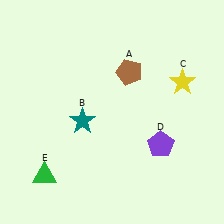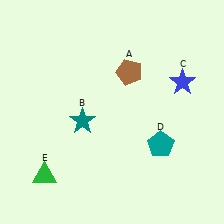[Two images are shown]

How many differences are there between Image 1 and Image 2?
There are 2 differences between the two images.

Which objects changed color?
C changed from yellow to blue. D changed from purple to teal.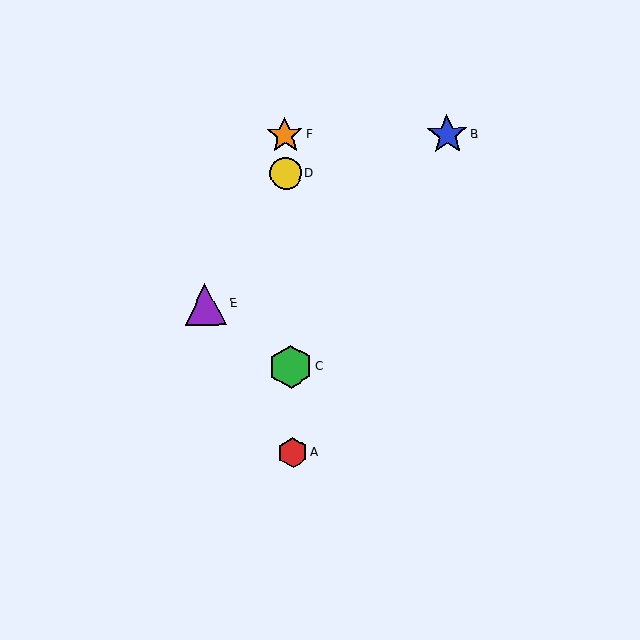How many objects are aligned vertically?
4 objects (A, C, D, F) are aligned vertically.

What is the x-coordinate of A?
Object A is at x≈293.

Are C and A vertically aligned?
Yes, both are at x≈291.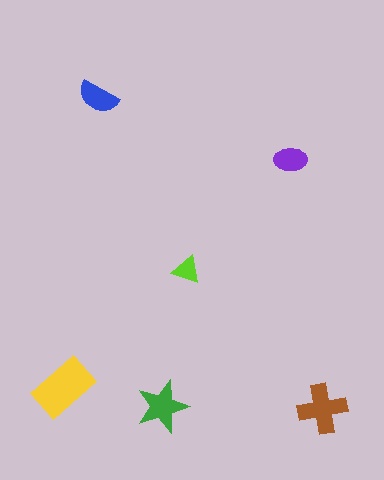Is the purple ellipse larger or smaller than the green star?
Smaller.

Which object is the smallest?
The lime triangle.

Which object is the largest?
The yellow rectangle.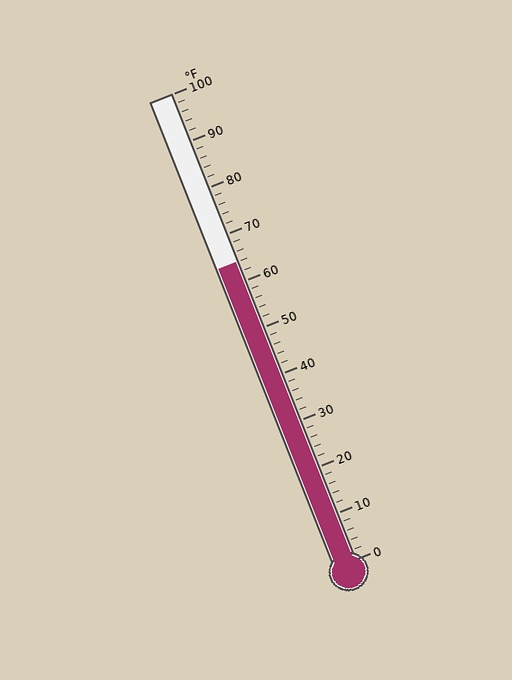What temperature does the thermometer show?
The thermometer shows approximately 64°F.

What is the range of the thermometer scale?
The thermometer scale ranges from 0°F to 100°F.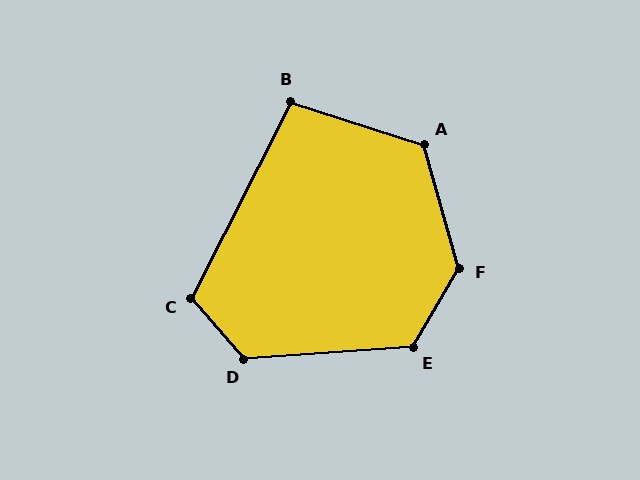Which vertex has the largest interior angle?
F, at approximately 134 degrees.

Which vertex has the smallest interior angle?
B, at approximately 99 degrees.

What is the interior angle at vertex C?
Approximately 112 degrees (obtuse).